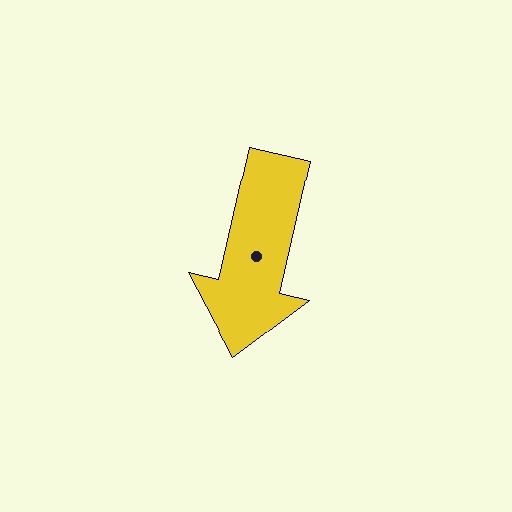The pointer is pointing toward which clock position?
Roughly 6 o'clock.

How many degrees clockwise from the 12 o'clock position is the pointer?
Approximately 193 degrees.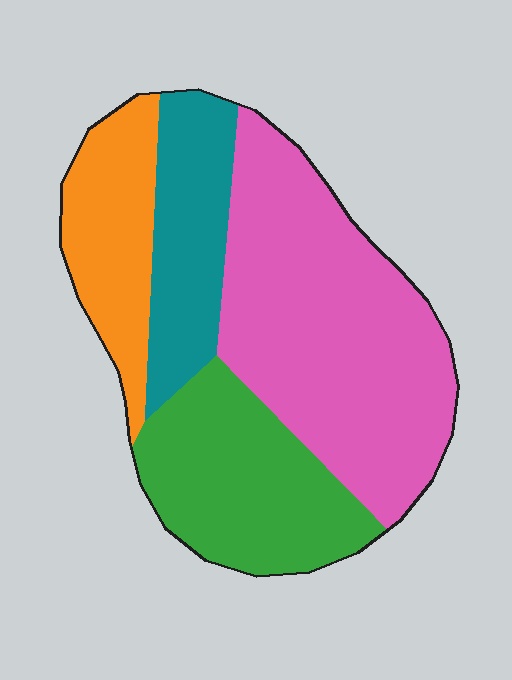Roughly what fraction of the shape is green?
Green takes up between a sixth and a third of the shape.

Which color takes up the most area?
Pink, at roughly 45%.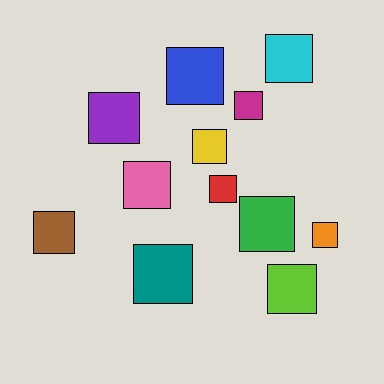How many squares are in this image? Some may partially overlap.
There are 12 squares.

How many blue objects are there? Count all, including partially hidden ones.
There is 1 blue object.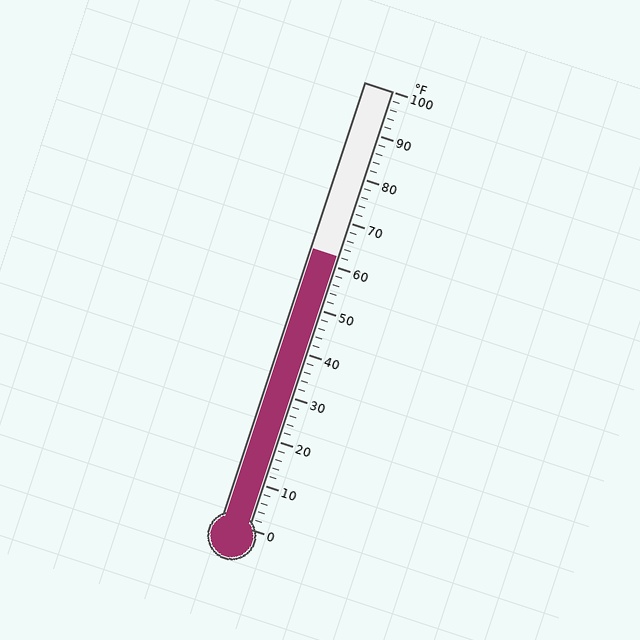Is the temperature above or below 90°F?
The temperature is below 90°F.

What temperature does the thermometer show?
The thermometer shows approximately 62°F.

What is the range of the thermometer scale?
The thermometer scale ranges from 0°F to 100°F.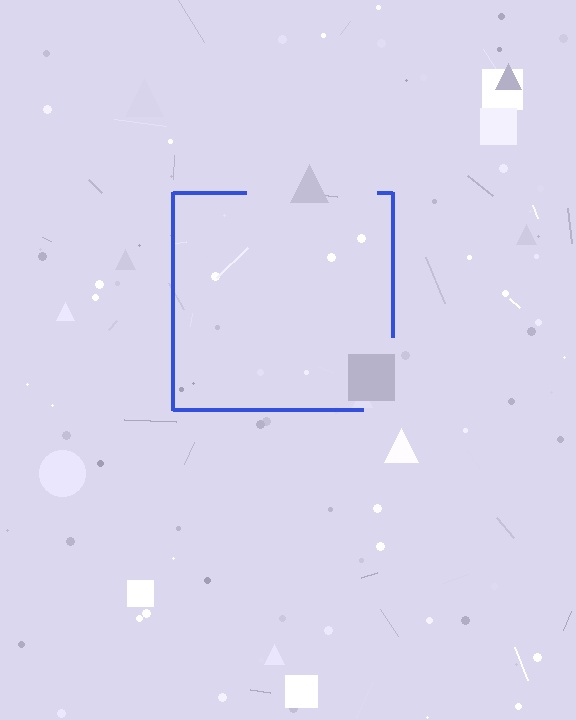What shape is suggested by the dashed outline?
The dashed outline suggests a square.